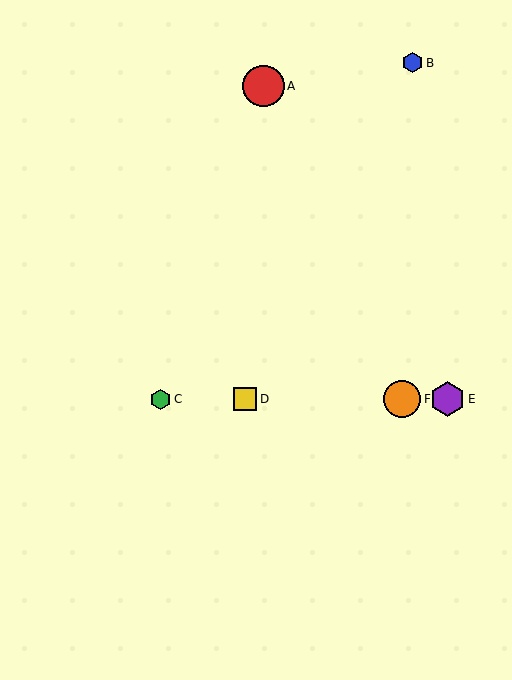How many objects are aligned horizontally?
4 objects (C, D, E, F) are aligned horizontally.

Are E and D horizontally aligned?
Yes, both are at y≈399.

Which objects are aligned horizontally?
Objects C, D, E, F are aligned horizontally.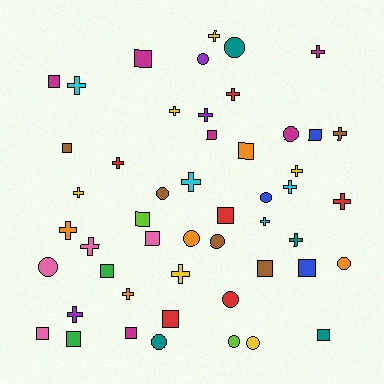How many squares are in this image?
There are 17 squares.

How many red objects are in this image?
There are 6 red objects.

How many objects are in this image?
There are 50 objects.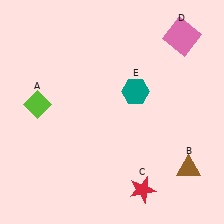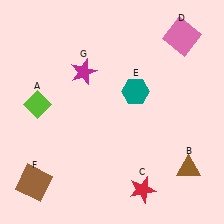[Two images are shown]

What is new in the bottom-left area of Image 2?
A brown square (F) was added in the bottom-left area of Image 2.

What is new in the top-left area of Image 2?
A magenta star (G) was added in the top-left area of Image 2.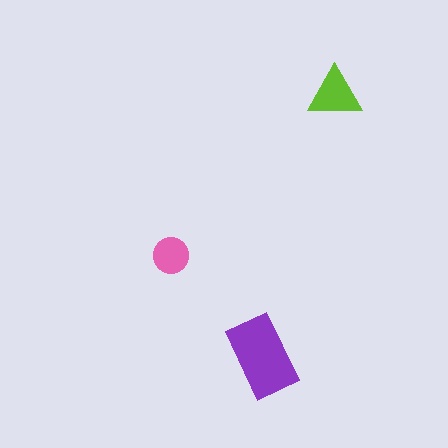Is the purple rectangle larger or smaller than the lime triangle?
Larger.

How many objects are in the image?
There are 3 objects in the image.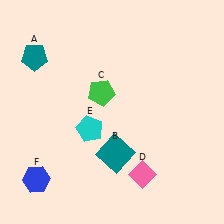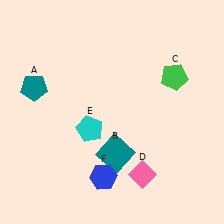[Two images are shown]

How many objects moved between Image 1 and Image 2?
3 objects moved between the two images.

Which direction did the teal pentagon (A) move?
The teal pentagon (A) moved down.